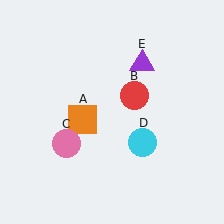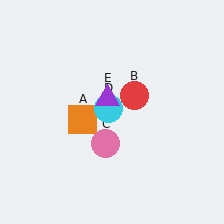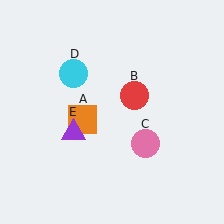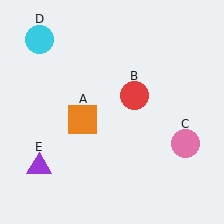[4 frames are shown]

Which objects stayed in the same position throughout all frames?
Orange square (object A) and red circle (object B) remained stationary.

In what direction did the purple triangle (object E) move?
The purple triangle (object E) moved down and to the left.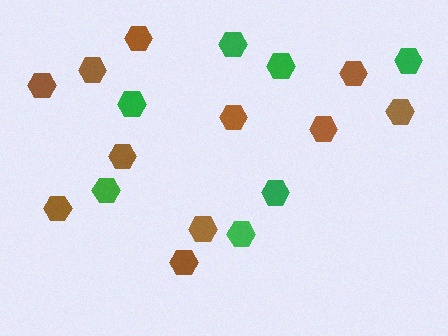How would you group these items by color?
There are 2 groups: one group of green hexagons (7) and one group of brown hexagons (11).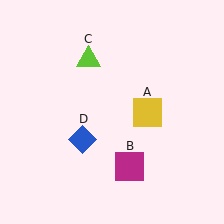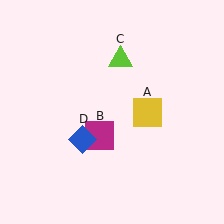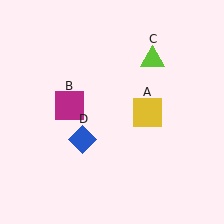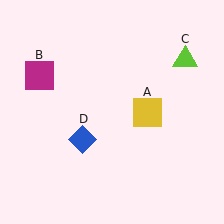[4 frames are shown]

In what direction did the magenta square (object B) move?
The magenta square (object B) moved up and to the left.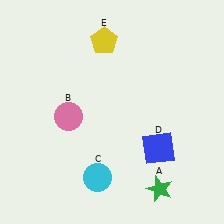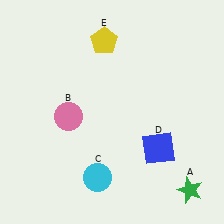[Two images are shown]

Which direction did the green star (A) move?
The green star (A) moved right.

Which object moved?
The green star (A) moved right.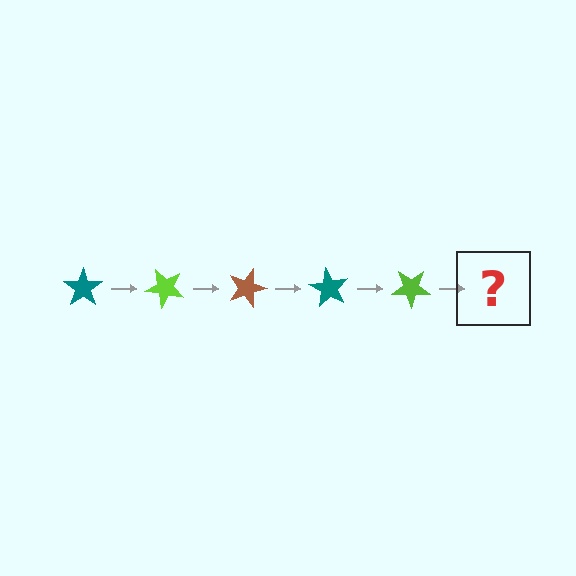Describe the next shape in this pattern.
It should be a brown star, rotated 225 degrees from the start.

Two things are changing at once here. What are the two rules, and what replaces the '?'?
The two rules are that it rotates 45 degrees each step and the color cycles through teal, lime, and brown. The '?' should be a brown star, rotated 225 degrees from the start.